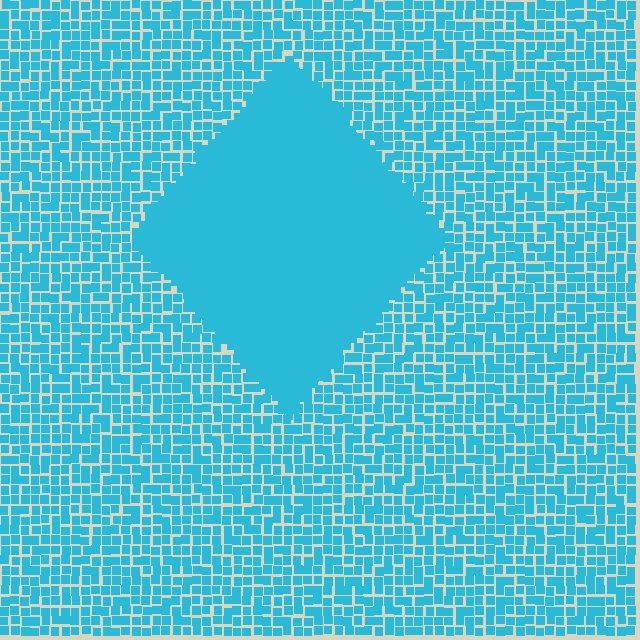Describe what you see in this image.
The image contains small cyan elements arranged at two different densities. A diamond-shaped region is visible where the elements are more densely packed than the surrounding area.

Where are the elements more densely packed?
The elements are more densely packed inside the diamond boundary.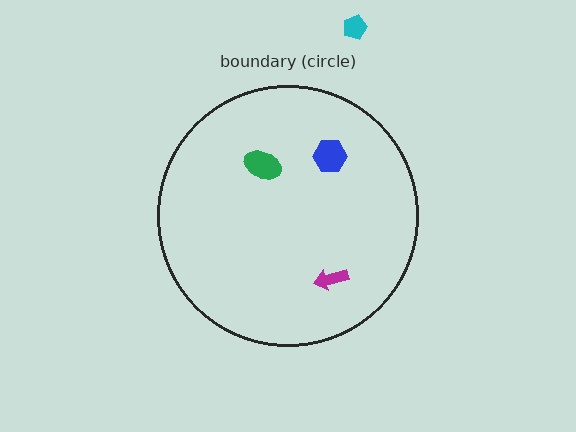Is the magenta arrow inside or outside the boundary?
Inside.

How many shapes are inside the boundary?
3 inside, 1 outside.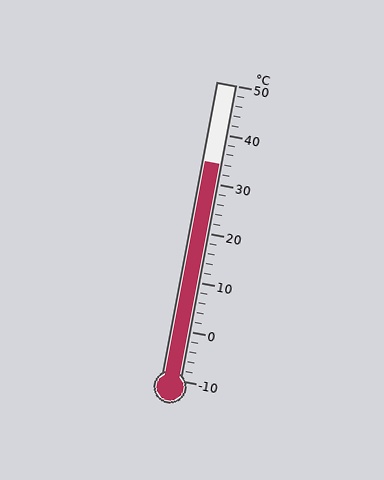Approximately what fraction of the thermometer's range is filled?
The thermometer is filled to approximately 75% of its range.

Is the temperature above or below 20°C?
The temperature is above 20°C.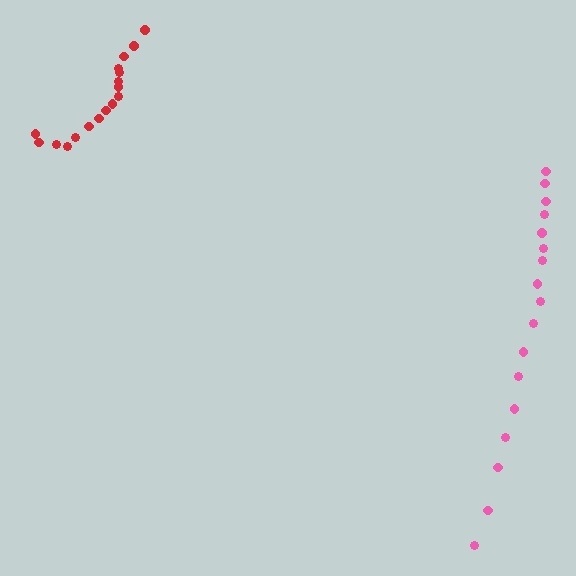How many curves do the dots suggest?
There are 2 distinct paths.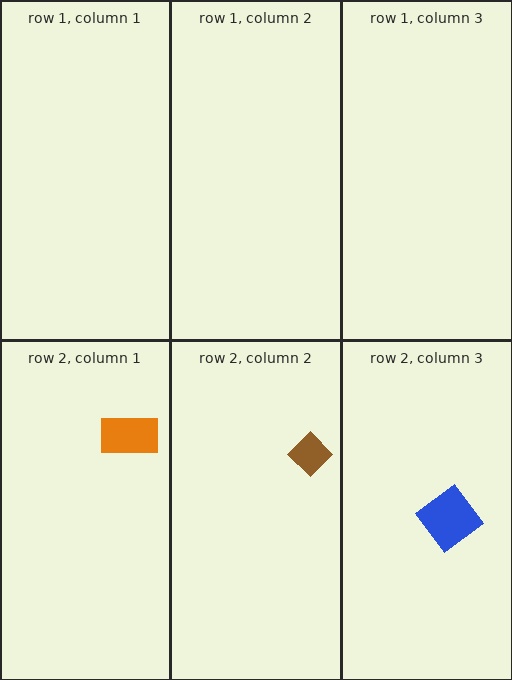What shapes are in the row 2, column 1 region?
The orange rectangle.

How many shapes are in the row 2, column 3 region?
1.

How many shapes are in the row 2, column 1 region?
1.